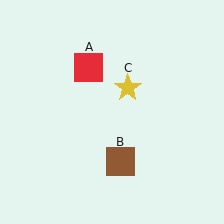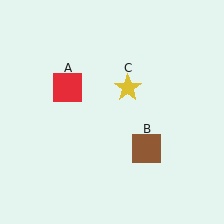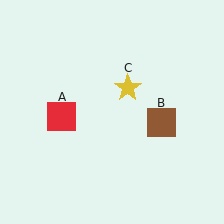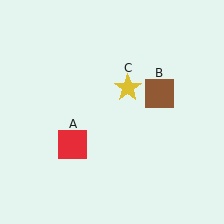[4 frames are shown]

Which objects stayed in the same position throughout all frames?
Yellow star (object C) remained stationary.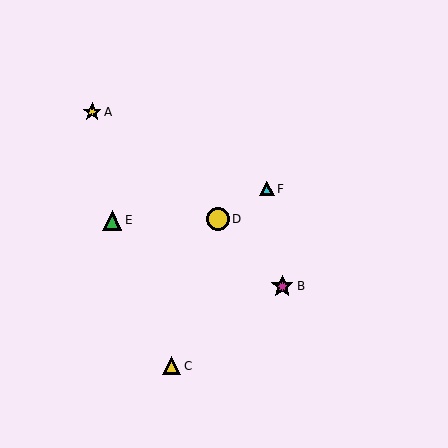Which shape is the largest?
The yellow circle (labeled D) is the largest.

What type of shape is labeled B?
Shape B is a magenta star.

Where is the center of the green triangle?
The center of the green triangle is at (112, 220).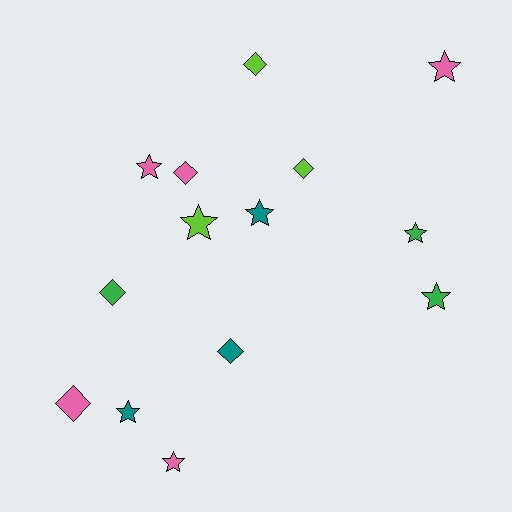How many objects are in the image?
There are 14 objects.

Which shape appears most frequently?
Star, with 8 objects.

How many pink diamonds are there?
There are 2 pink diamonds.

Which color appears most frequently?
Pink, with 5 objects.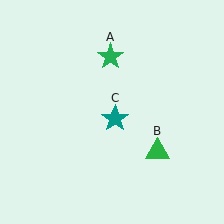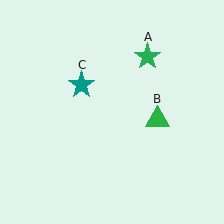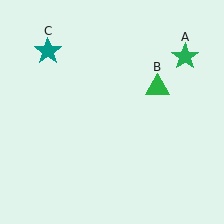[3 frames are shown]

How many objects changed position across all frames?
3 objects changed position: green star (object A), green triangle (object B), teal star (object C).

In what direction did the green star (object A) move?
The green star (object A) moved right.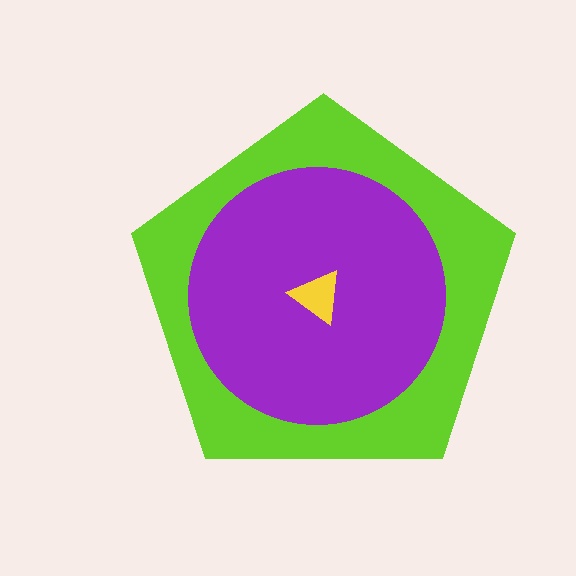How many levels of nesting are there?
3.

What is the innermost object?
The yellow triangle.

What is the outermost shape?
The lime pentagon.